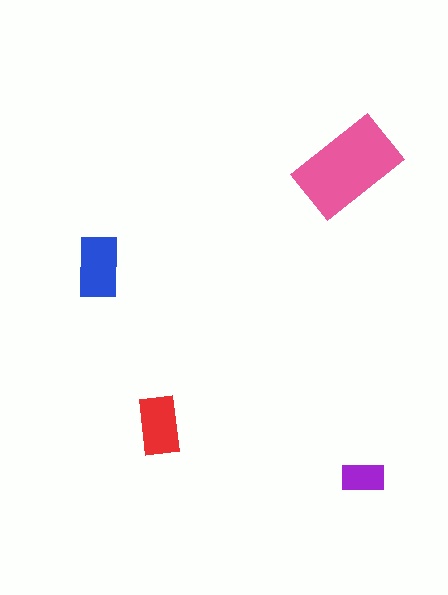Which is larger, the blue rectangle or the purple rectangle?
The blue one.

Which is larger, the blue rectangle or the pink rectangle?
The pink one.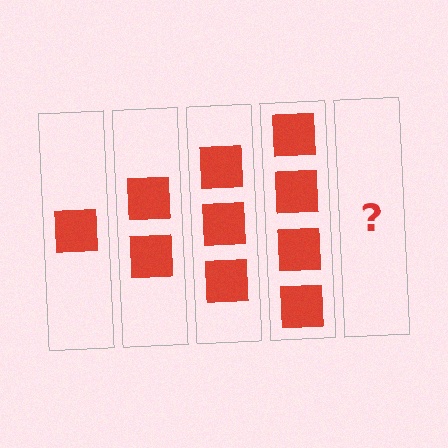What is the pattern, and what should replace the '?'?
The pattern is that each step adds one more square. The '?' should be 5 squares.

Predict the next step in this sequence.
The next step is 5 squares.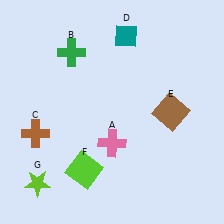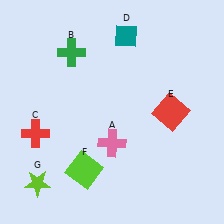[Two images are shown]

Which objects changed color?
C changed from brown to red. E changed from brown to red.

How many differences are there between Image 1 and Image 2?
There are 2 differences between the two images.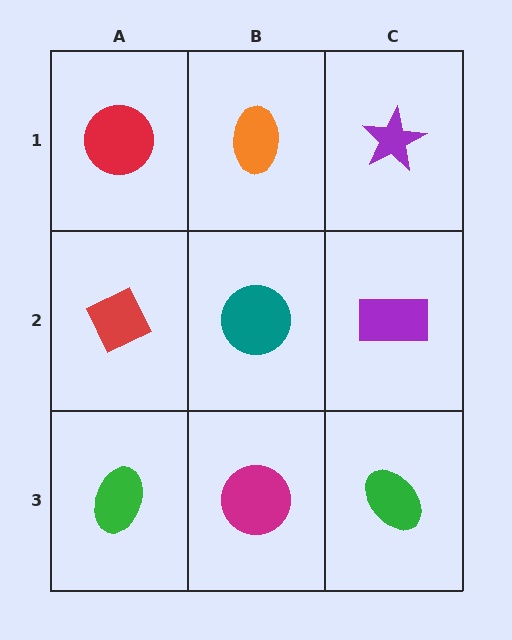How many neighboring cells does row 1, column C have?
2.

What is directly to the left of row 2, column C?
A teal circle.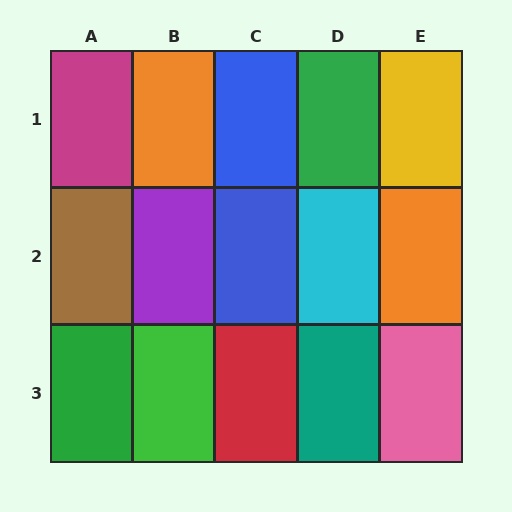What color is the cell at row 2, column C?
Blue.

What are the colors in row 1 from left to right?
Magenta, orange, blue, green, yellow.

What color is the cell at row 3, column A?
Green.